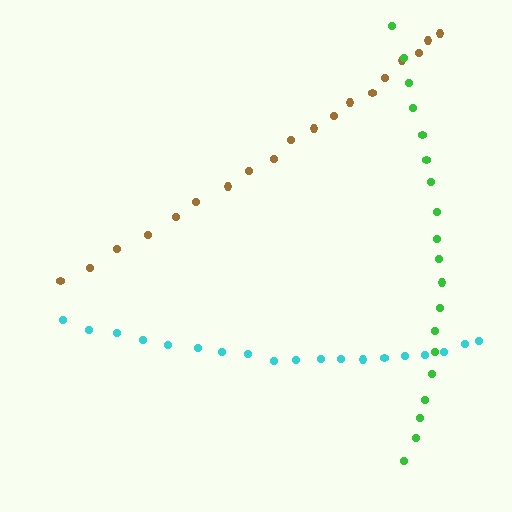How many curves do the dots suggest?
There are 3 distinct paths.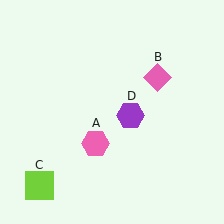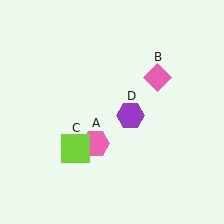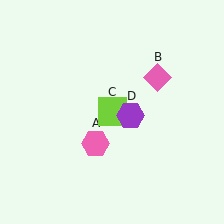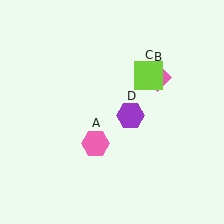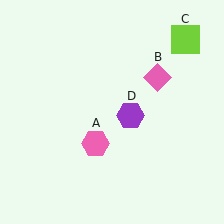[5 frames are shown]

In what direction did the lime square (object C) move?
The lime square (object C) moved up and to the right.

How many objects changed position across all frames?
1 object changed position: lime square (object C).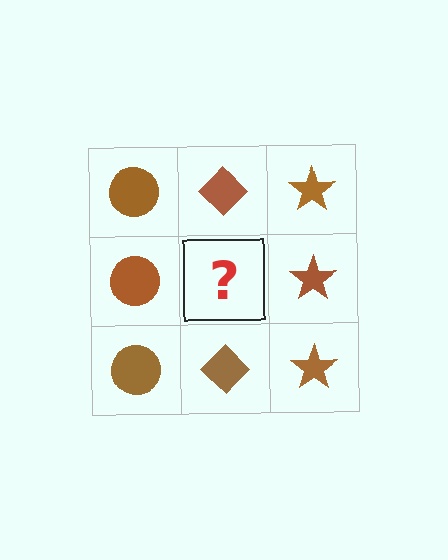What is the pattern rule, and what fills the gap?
The rule is that each column has a consistent shape. The gap should be filled with a brown diamond.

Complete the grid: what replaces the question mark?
The question mark should be replaced with a brown diamond.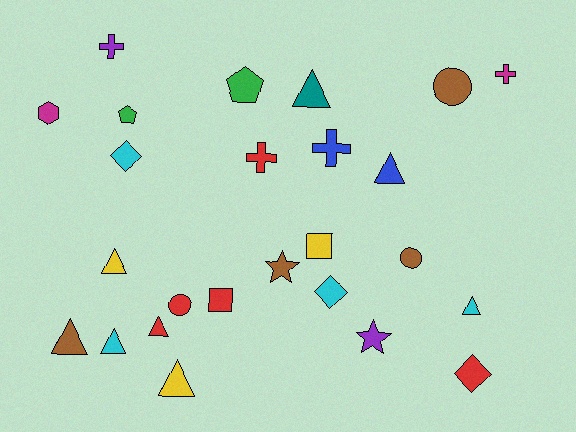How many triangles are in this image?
There are 8 triangles.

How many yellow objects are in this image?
There are 3 yellow objects.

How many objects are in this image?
There are 25 objects.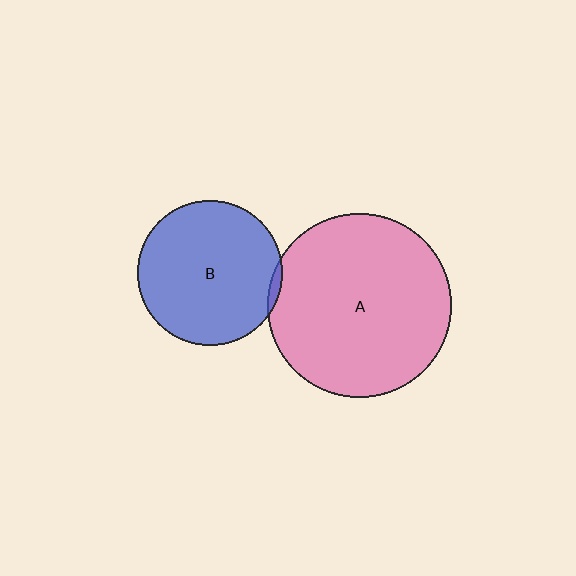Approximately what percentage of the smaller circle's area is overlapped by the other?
Approximately 5%.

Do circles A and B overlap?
Yes.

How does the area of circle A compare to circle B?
Approximately 1.6 times.